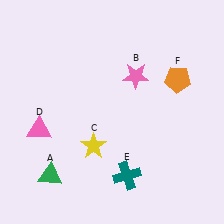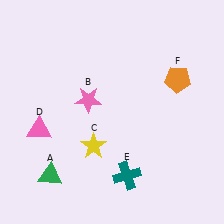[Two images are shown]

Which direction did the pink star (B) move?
The pink star (B) moved left.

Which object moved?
The pink star (B) moved left.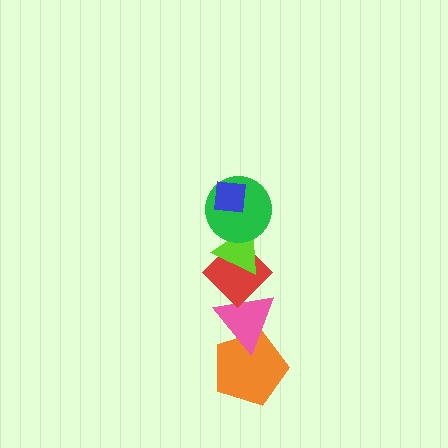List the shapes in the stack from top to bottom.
From top to bottom: the blue square, the green circle, the lime triangle, the red diamond, the pink triangle, the orange pentagon.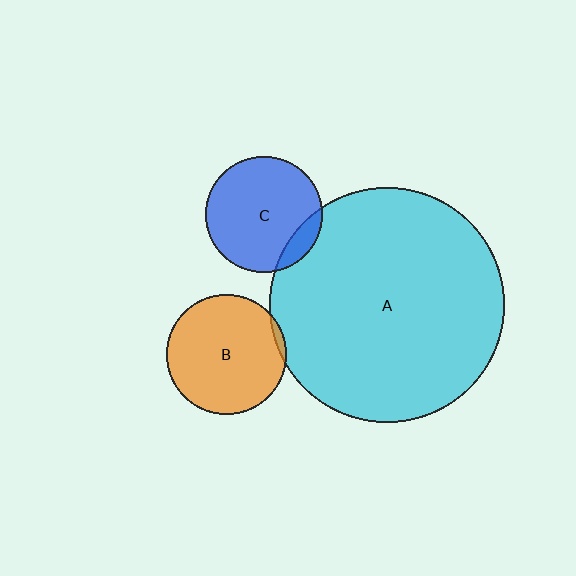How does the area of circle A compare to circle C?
Approximately 4.1 times.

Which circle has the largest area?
Circle A (cyan).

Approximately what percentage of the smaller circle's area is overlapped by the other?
Approximately 5%.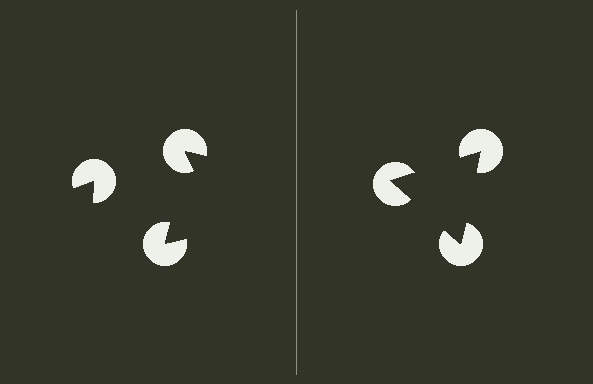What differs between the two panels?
The pac-man discs are positioned identically on both sides; only the wedge orientations differ. On the right they align to a triangle; on the left they are misaligned.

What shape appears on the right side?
An illusory triangle.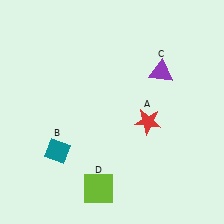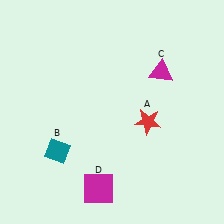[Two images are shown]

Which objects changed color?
C changed from purple to magenta. D changed from lime to magenta.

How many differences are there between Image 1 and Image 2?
There are 2 differences between the two images.